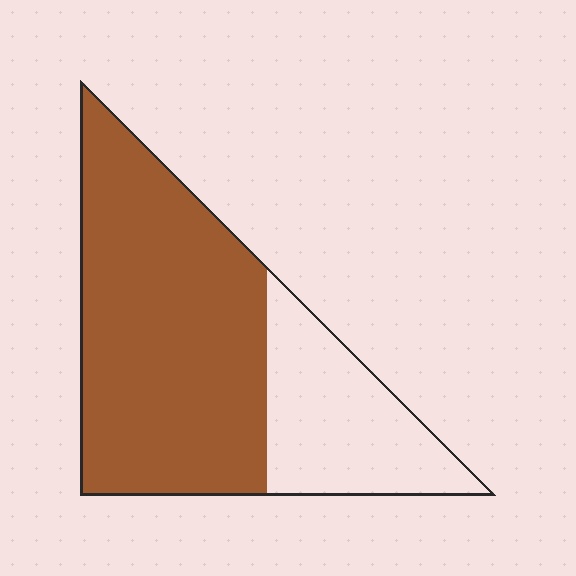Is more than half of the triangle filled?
Yes.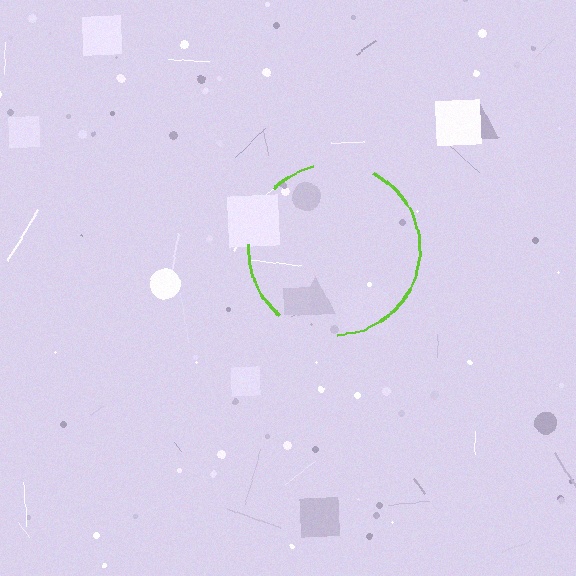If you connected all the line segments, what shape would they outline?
They would outline a circle.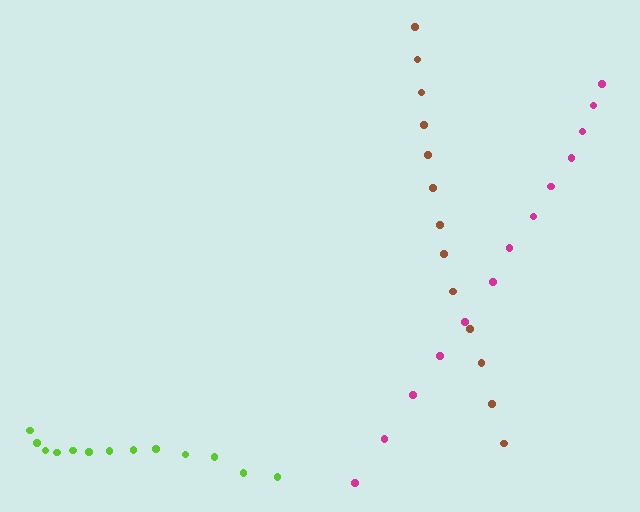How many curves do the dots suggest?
There are 3 distinct paths.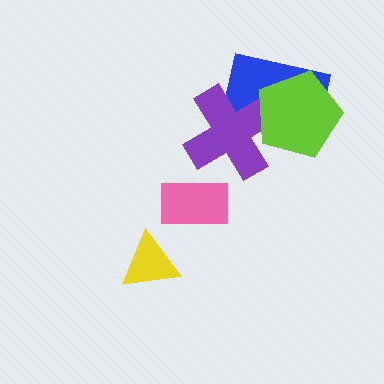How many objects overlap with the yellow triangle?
0 objects overlap with the yellow triangle.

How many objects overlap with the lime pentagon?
2 objects overlap with the lime pentagon.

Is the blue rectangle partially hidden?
Yes, it is partially covered by another shape.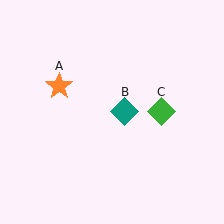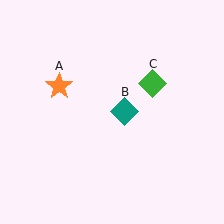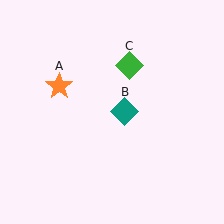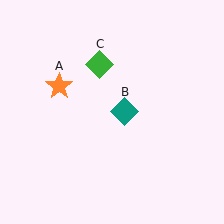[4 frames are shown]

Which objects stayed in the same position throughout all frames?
Orange star (object A) and teal diamond (object B) remained stationary.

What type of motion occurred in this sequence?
The green diamond (object C) rotated counterclockwise around the center of the scene.